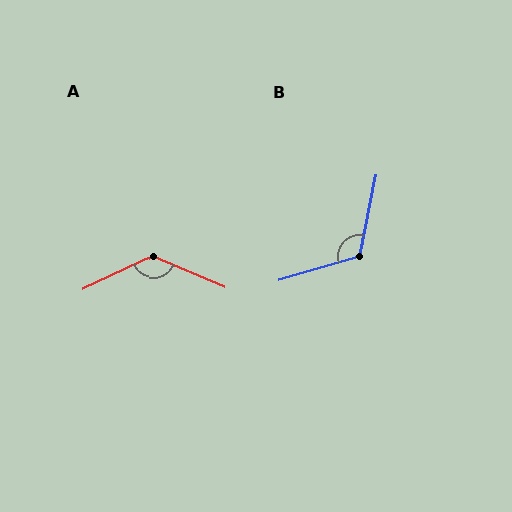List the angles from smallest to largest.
B (118°), A (132°).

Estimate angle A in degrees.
Approximately 132 degrees.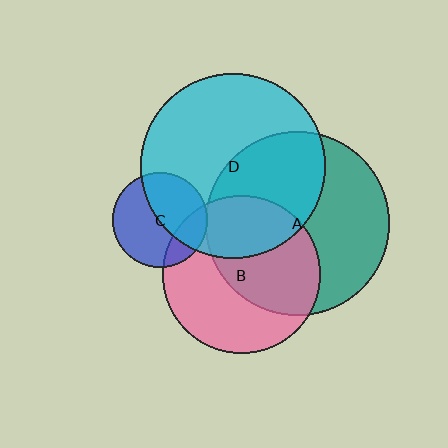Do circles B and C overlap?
Yes.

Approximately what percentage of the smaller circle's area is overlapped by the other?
Approximately 20%.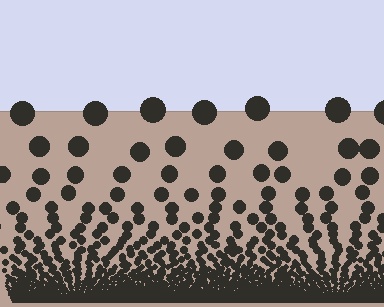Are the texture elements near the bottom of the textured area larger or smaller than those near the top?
Smaller. The gradient is inverted — elements near the bottom are smaller and denser.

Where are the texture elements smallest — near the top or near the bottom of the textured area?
Near the bottom.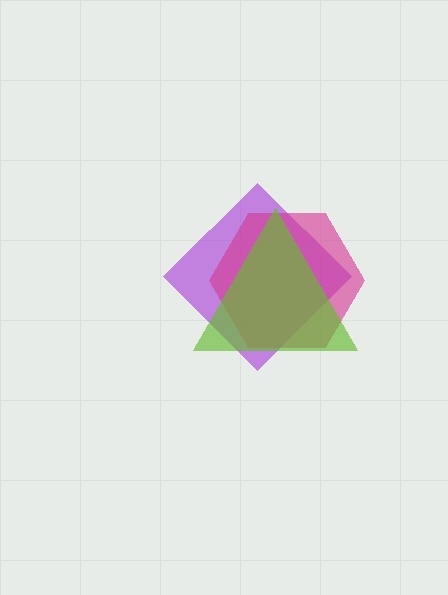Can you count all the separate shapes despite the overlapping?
Yes, there are 3 separate shapes.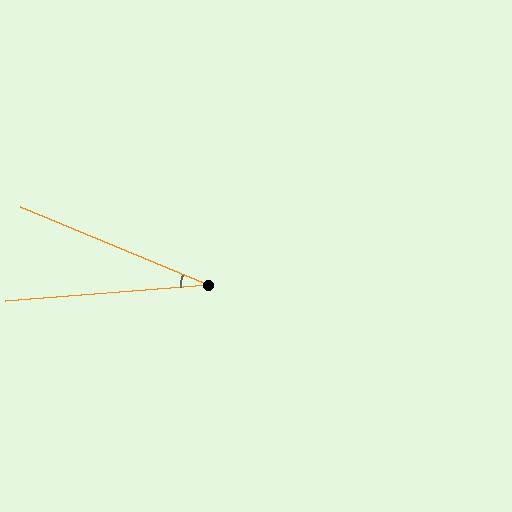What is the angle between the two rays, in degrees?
Approximately 27 degrees.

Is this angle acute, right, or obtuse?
It is acute.